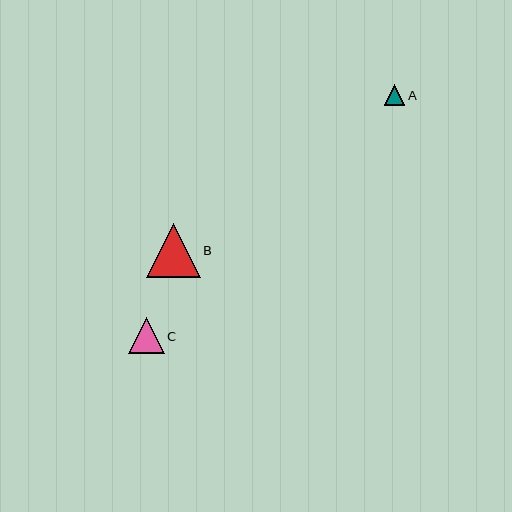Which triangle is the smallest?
Triangle A is the smallest with a size of approximately 20 pixels.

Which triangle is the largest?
Triangle B is the largest with a size of approximately 54 pixels.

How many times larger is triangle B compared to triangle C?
Triangle B is approximately 1.5 times the size of triangle C.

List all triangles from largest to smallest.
From largest to smallest: B, C, A.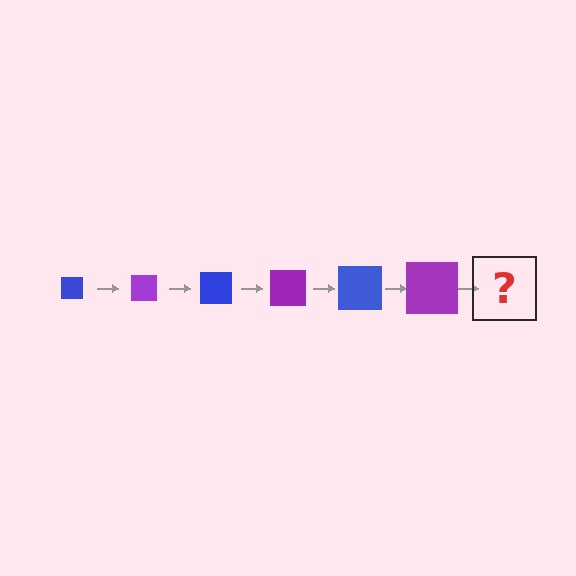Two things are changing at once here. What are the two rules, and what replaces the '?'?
The two rules are that the square grows larger each step and the color cycles through blue and purple. The '?' should be a blue square, larger than the previous one.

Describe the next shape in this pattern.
It should be a blue square, larger than the previous one.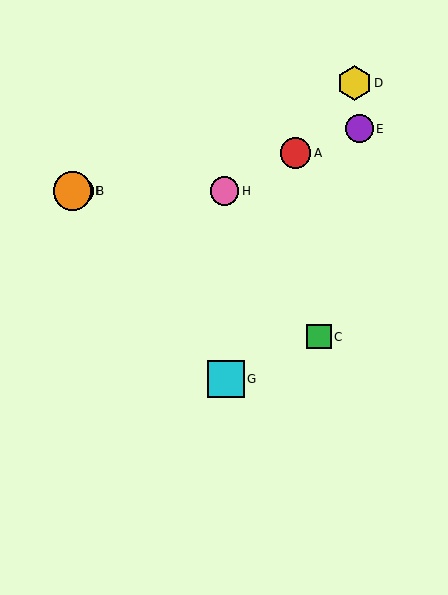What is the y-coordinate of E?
Object E is at y≈129.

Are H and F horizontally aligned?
Yes, both are at y≈191.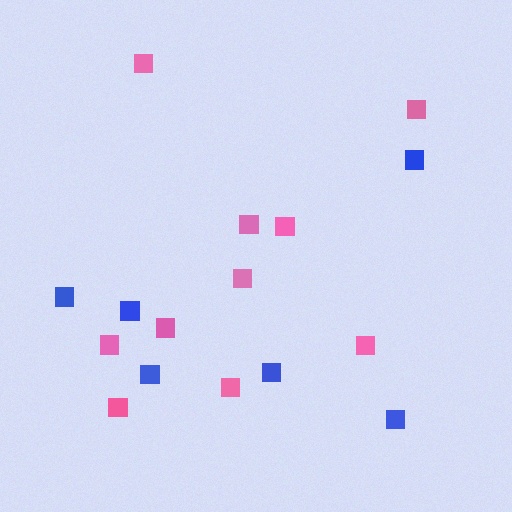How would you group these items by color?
There are 2 groups: one group of blue squares (6) and one group of pink squares (10).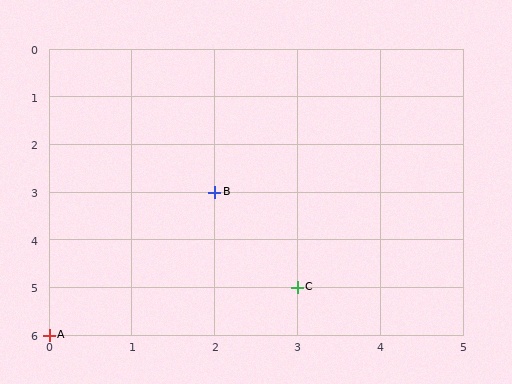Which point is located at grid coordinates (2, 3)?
Point B is at (2, 3).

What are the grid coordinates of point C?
Point C is at grid coordinates (3, 5).